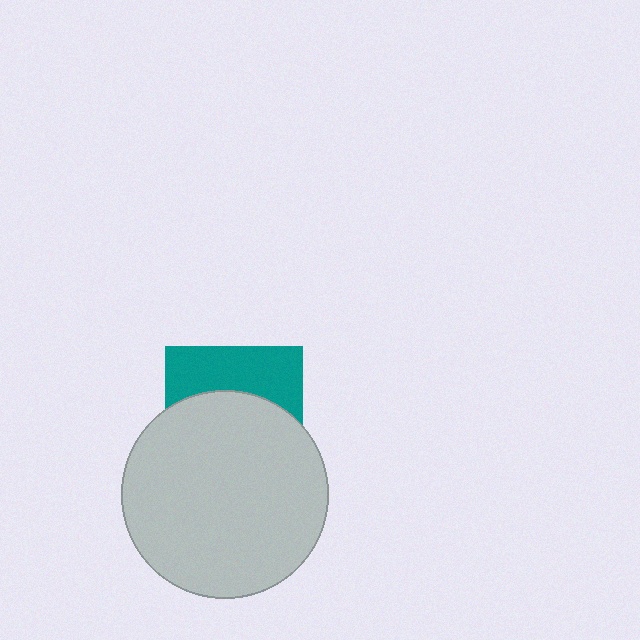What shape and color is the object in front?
The object in front is a light gray circle.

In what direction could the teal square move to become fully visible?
The teal square could move up. That would shift it out from behind the light gray circle entirely.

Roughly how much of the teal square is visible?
A small part of it is visible (roughly 39%).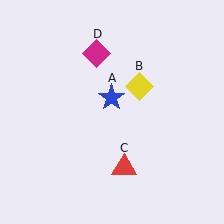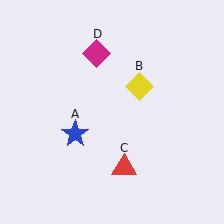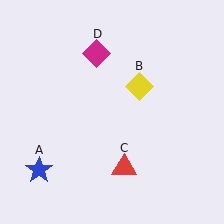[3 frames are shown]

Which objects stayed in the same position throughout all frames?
Yellow diamond (object B) and red triangle (object C) and magenta diamond (object D) remained stationary.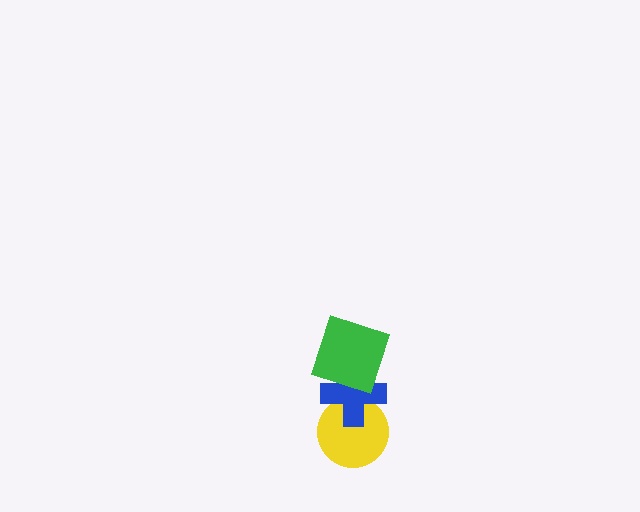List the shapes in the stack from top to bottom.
From top to bottom: the green square, the blue cross, the yellow circle.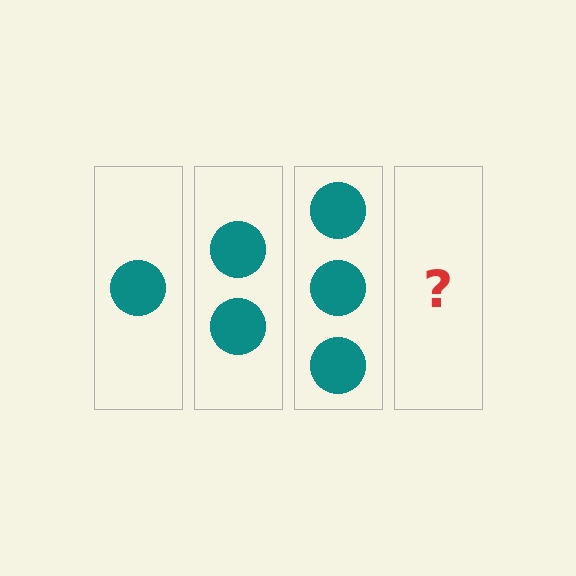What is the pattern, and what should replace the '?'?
The pattern is that each step adds one more circle. The '?' should be 4 circles.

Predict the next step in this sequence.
The next step is 4 circles.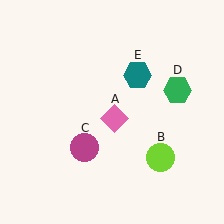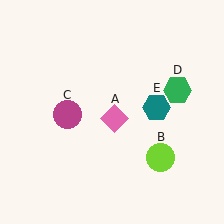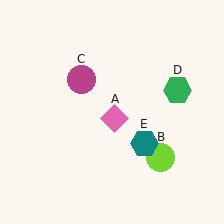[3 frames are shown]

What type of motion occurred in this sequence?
The magenta circle (object C), teal hexagon (object E) rotated clockwise around the center of the scene.